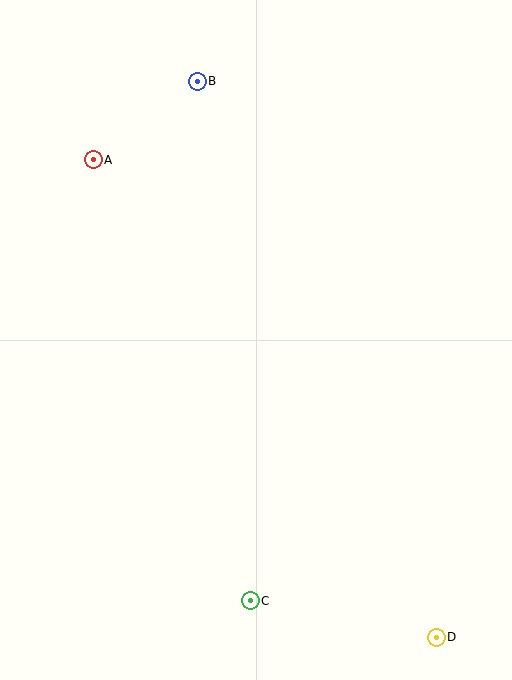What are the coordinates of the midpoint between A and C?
The midpoint between A and C is at (172, 380).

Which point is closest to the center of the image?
Point A at (93, 160) is closest to the center.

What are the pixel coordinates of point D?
Point D is at (436, 637).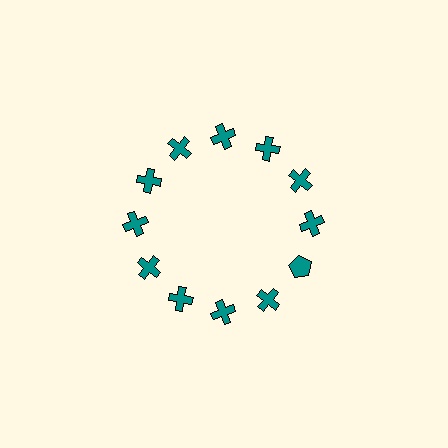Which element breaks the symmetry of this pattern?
The teal pentagon at roughly the 4 o'clock position breaks the symmetry. All other shapes are teal crosses.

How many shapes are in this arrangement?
There are 12 shapes arranged in a ring pattern.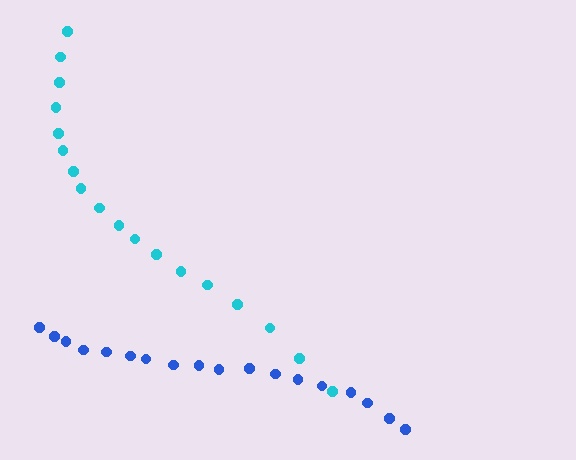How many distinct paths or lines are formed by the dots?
There are 2 distinct paths.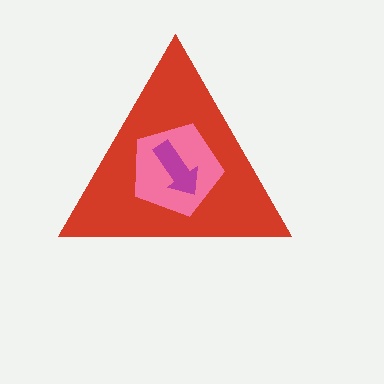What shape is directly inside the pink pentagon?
The magenta arrow.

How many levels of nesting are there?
3.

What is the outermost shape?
The red triangle.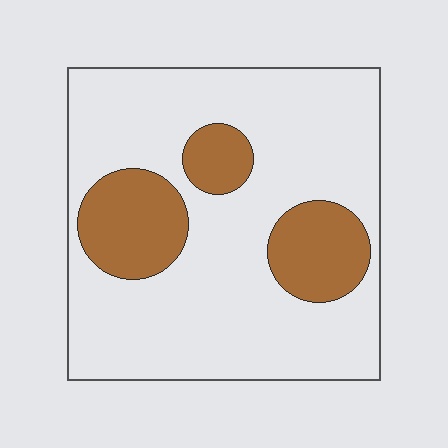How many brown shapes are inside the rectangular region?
3.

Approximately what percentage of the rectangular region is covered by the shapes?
Approximately 25%.